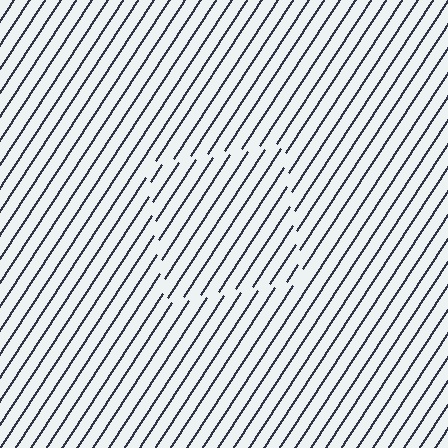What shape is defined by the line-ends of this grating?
An illusory square. The interior of the shape contains the same grating, shifted by half a period — the contour is defined by the phase discontinuity where line-ends from the inner and outer gratings abut.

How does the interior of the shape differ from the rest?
The interior of the shape contains the same grating, shifted by half a period — the contour is defined by the phase discontinuity where line-ends from the inner and outer gratings abut.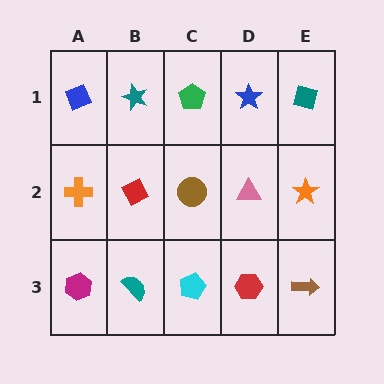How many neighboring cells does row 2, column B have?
4.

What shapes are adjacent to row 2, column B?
A teal star (row 1, column B), a teal semicircle (row 3, column B), an orange cross (row 2, column A), a brown circle (row 2, column C).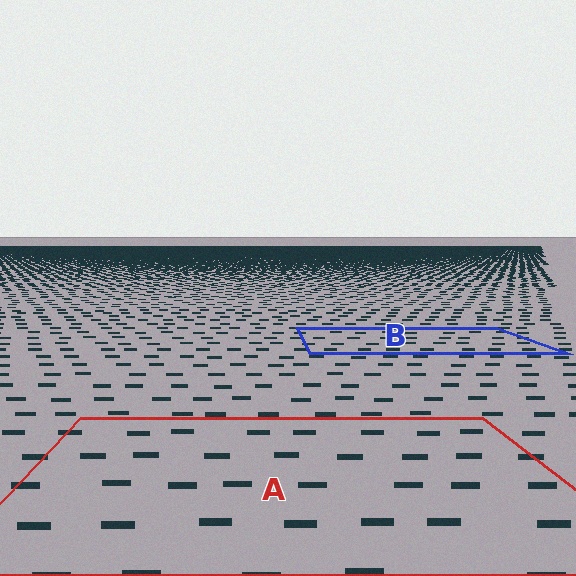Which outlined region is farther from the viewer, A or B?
Region B is farther from the viewer — the texture elements inside it appear smaller and more densely packed.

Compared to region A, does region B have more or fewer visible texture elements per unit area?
Region B has more texture elements per unit area — they are packed more densely because it is farther away.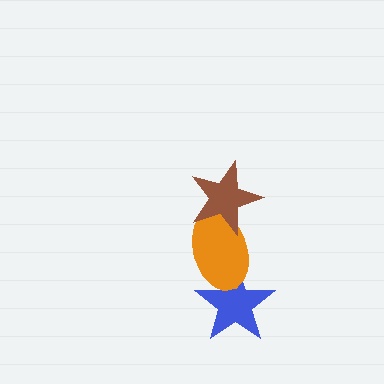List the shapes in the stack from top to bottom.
From top to bottom: the brown star, the orange ellipse, the blue star.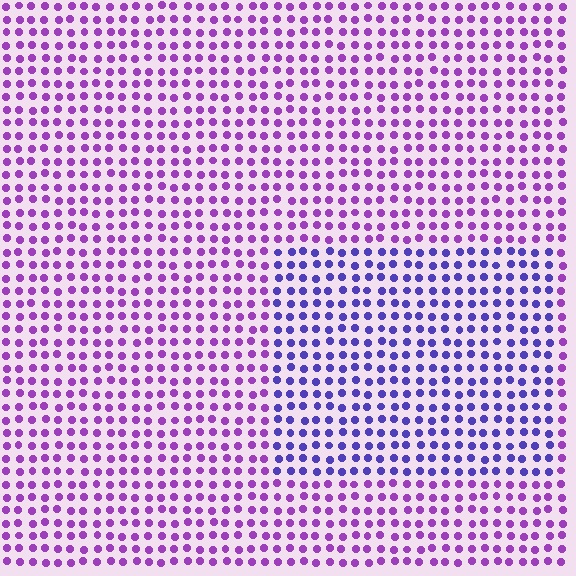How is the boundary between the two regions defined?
The boundary is defined purely by a slight shift in hue (about 37 degrees). Spacing, size, and orientation are identical on both sides.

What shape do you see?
I see a rectangle.